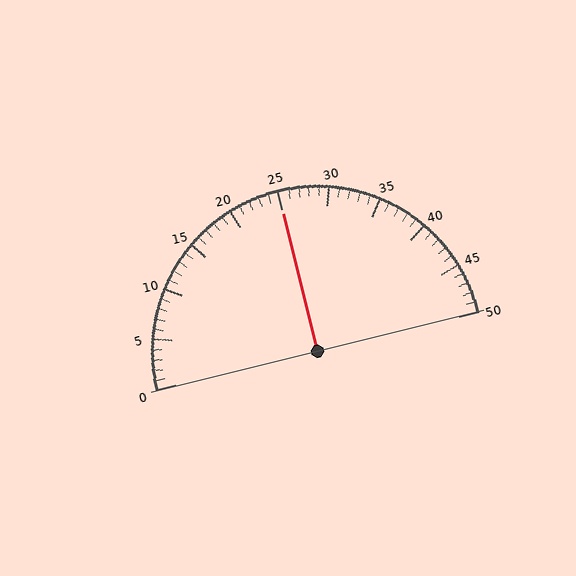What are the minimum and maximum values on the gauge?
The gauge ranges from 0 to 50.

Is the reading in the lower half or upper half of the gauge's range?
The reading is in the upper half of the range (0 to 50).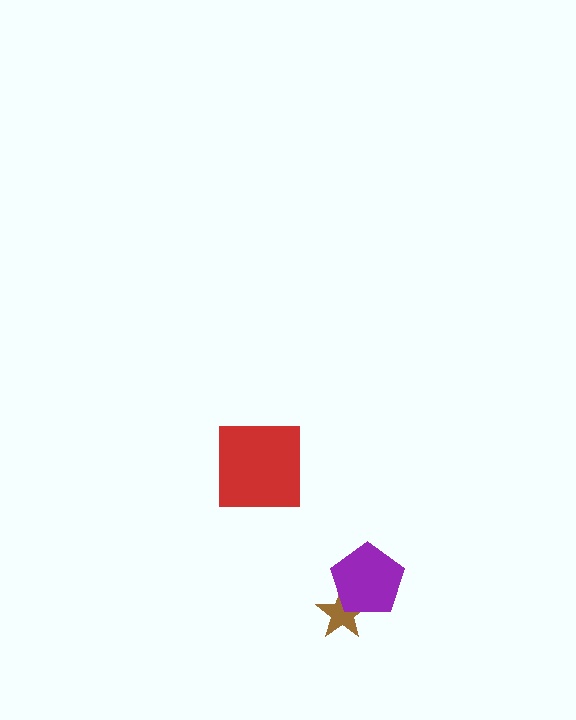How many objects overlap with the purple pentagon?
1 object overlaps with the purple pentagon.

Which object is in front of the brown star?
The purple pentagon is in front of the brown star.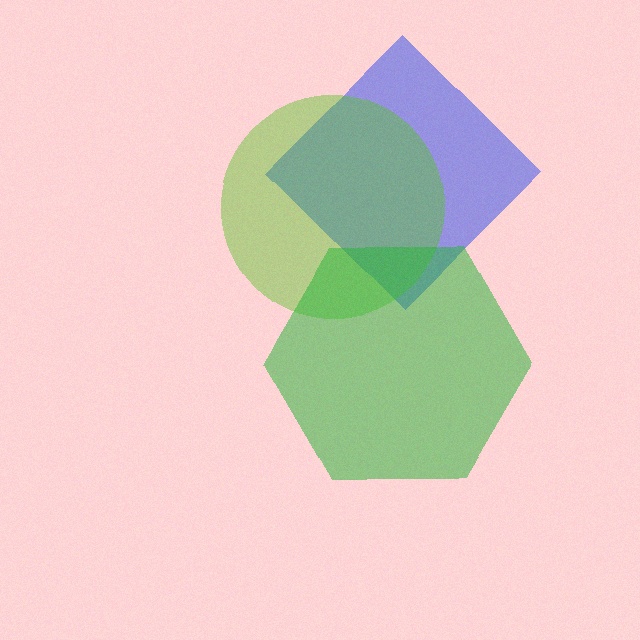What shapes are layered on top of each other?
The layered shapes are: a blue diamond, a lime circle, a green hexagon.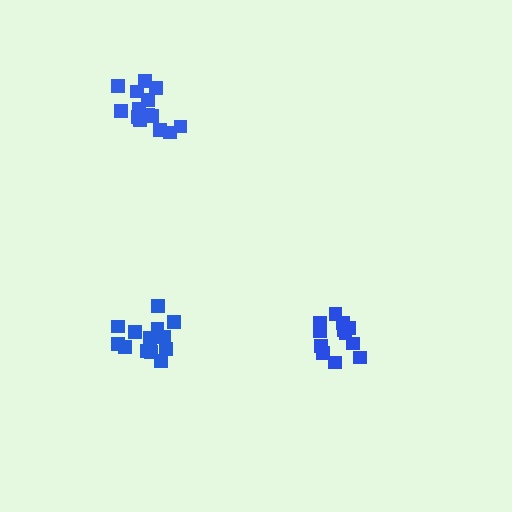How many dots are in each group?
Group 1: 12 dots, Group 2: 15 dots, Group 3: 13 dots (40 total).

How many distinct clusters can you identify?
There are 3 distinct clusters.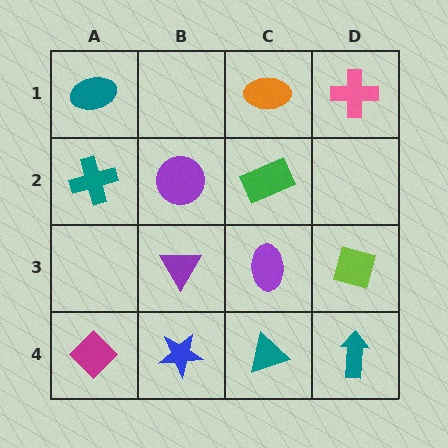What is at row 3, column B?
A purple triangle.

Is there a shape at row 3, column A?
No, that cell is empty.